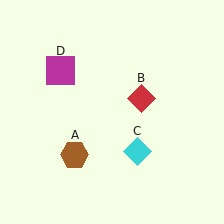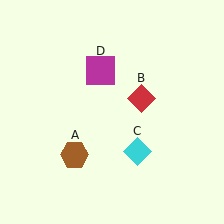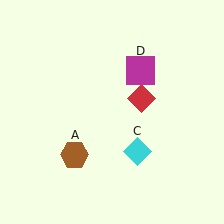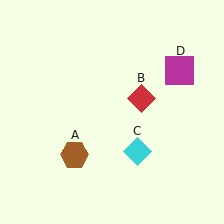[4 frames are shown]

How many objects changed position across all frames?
1 object changed position: magenta square (object D).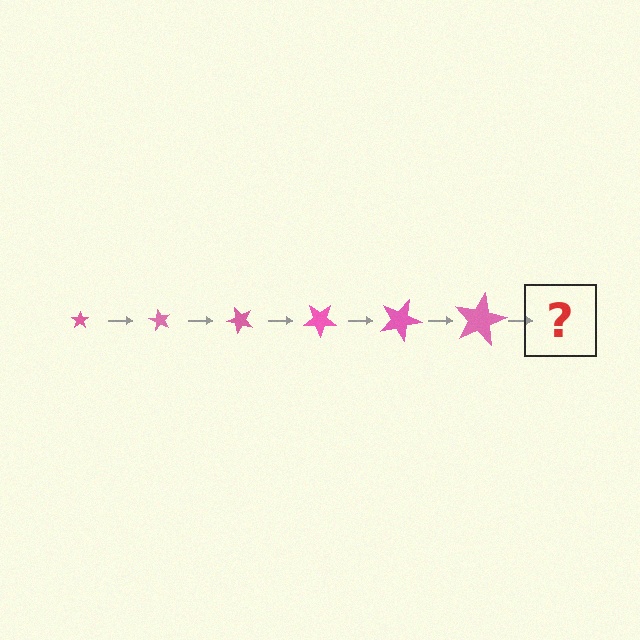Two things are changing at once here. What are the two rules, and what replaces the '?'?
The two rules are that the star grows larger each step and it rotates 60 degrees each step. The '?' should be a star, larger than the previous one and rotated 360 degrees from the start.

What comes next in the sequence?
The next element should be a star, larger than the previous one and rotated 360 degrees from the start.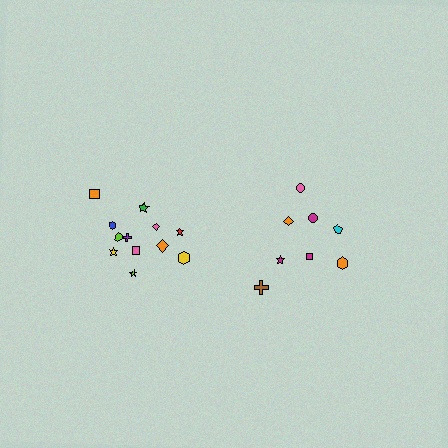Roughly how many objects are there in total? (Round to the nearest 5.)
Roughly 20 objects in total.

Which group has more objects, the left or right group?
The left group.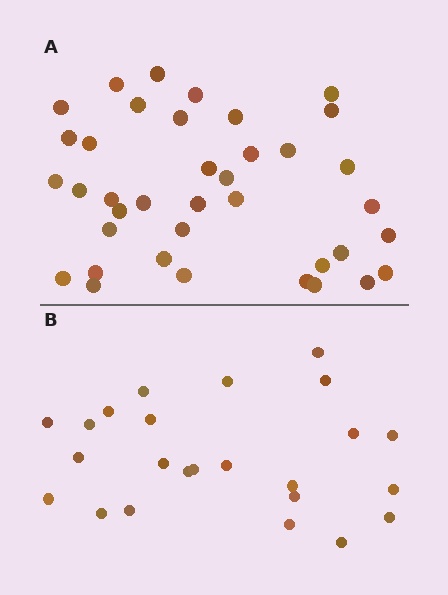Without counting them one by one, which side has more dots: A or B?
Region A (the top region) has more dots.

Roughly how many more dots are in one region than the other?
Region A has approximately 15 more dots than region B.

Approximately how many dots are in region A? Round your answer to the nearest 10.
About 40 dots. (The exact count is 38, which rounds to 40.)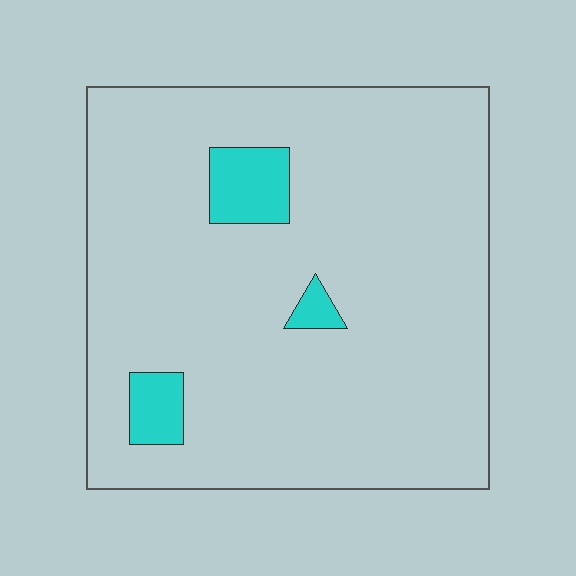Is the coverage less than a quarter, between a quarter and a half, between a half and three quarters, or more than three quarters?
Less than a quarter.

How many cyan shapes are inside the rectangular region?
3.